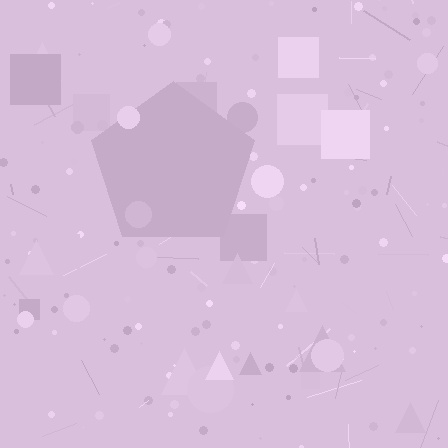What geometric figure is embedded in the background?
A pentagon is embedded in the background.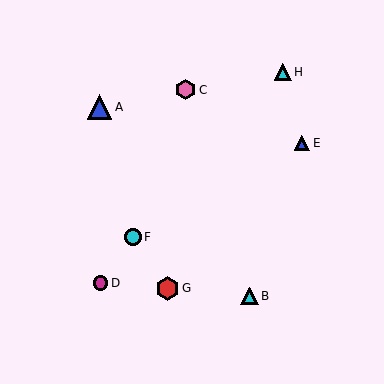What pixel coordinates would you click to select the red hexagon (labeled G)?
Click at (168, 288) to select the red hexagon G.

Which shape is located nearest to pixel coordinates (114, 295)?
The magenta circle (labeled D) at (100, 283) is nearest to that location.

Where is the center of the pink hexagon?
The center of the pink hexagon is at (185, 90).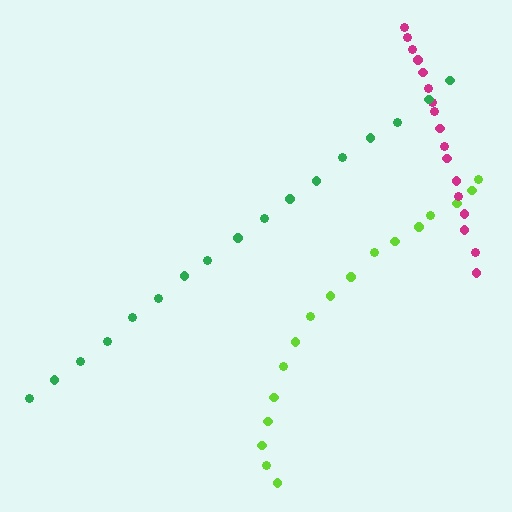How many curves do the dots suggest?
There are 3 distinct paths.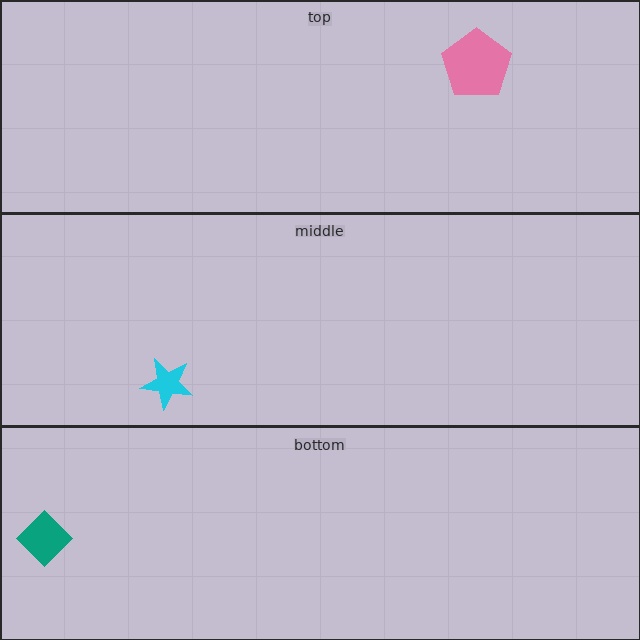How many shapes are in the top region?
1.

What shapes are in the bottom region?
The teal diamond.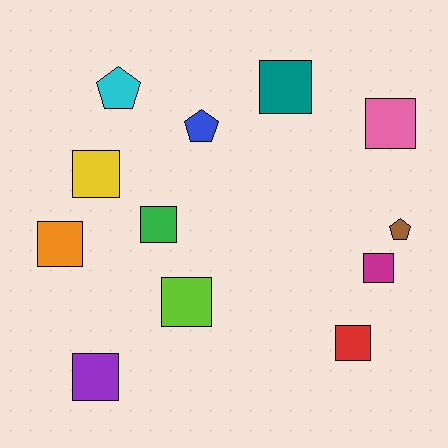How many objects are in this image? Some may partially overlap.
There are 12 objects.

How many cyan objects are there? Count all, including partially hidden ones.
There is 1 cyan object.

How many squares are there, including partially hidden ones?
There are 9 squares.